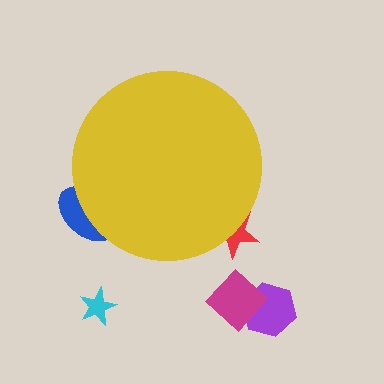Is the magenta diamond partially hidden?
No, the magenta diamond is fully visible.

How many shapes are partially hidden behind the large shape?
2 shapes are partially hidden.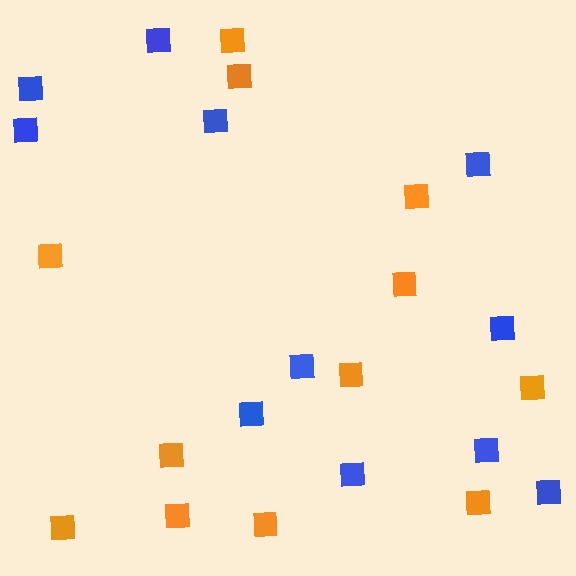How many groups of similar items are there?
There are 2 groups: one group of orange squares (12) and one group of blue squares (11).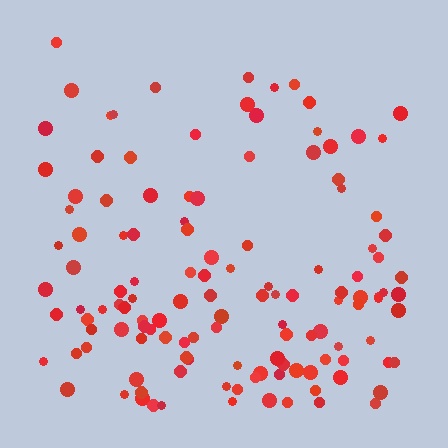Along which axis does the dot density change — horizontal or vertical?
Vertical.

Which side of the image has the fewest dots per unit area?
The top.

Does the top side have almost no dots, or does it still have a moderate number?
Still a moderate number, just noticeably fewer than the bottom.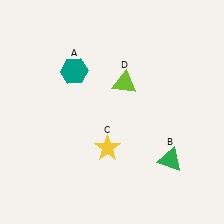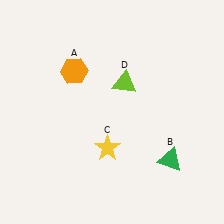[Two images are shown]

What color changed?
The hexagon (A) changed from teal in Image 1 to orange in Image 2.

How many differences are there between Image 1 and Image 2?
There is 1 difference between the two images.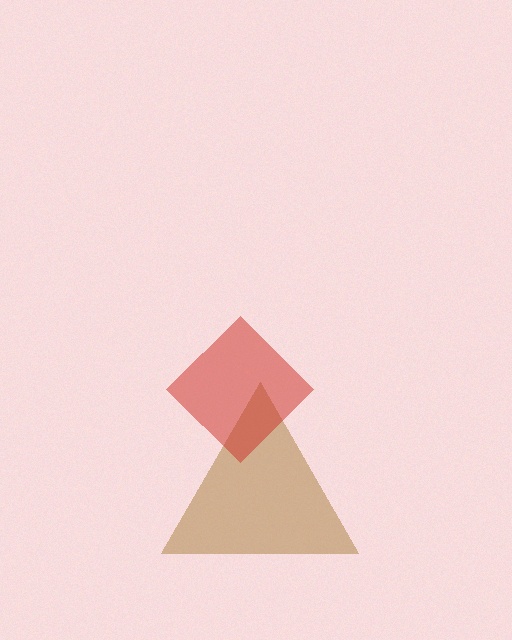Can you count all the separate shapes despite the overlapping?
Yes, there are 2 separate shapes.